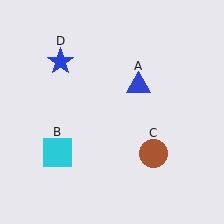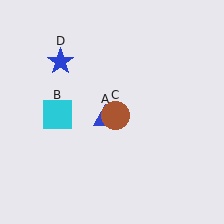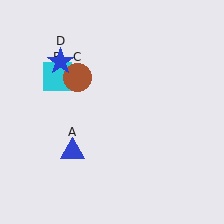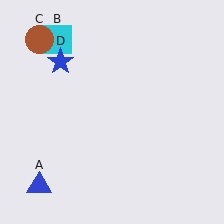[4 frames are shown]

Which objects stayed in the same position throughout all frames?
Blue star (object D) remained stationary.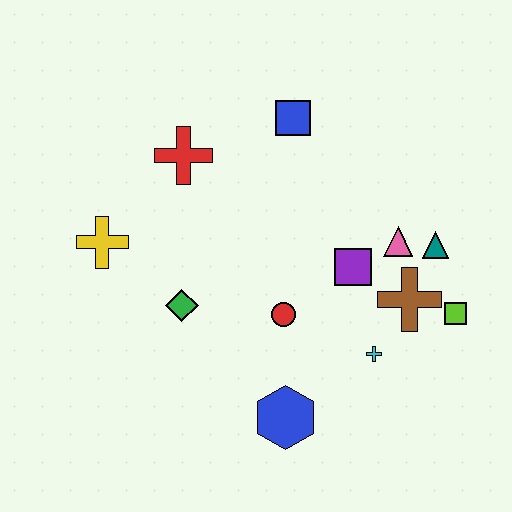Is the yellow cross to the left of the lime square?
Yes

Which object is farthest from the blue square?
The blue hexagon is farthest from the blue square.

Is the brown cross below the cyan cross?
No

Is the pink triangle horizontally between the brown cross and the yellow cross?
Yes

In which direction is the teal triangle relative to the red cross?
The teal triangle is to the right of the red cross.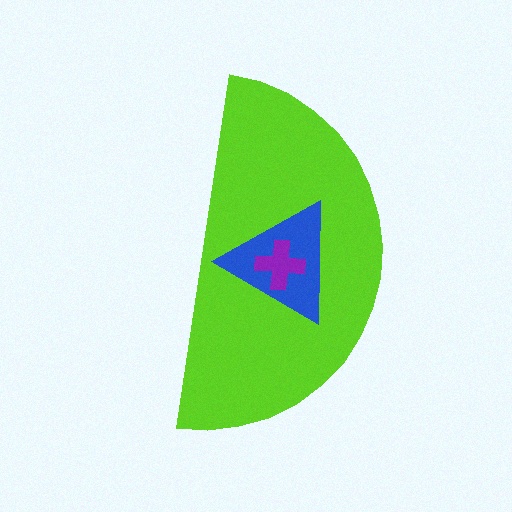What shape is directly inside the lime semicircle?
The blue triangle.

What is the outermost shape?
The lime semicircle.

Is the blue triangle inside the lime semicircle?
Yes.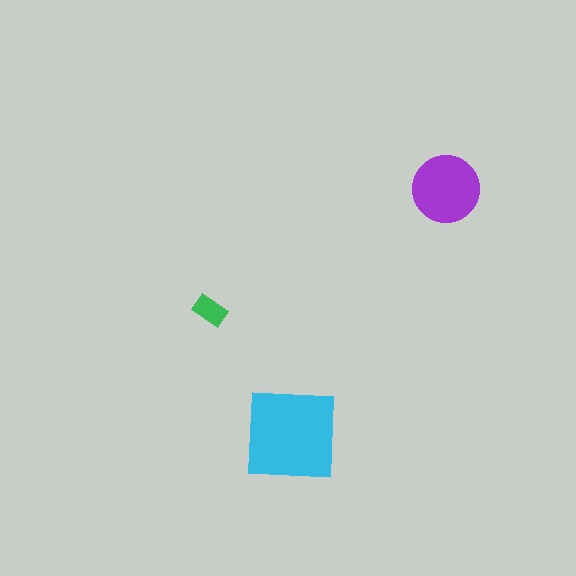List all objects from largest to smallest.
The cyan square, the purple circle, the green rectangle.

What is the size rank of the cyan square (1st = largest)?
1st.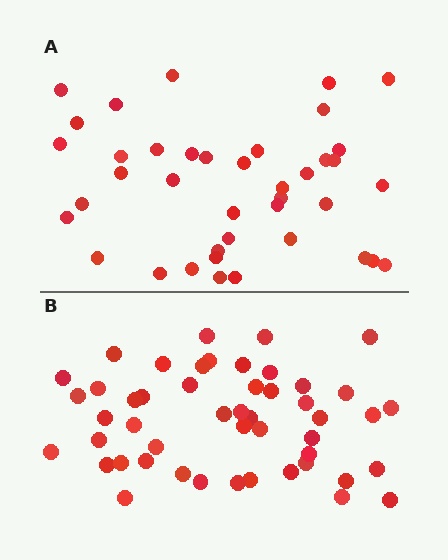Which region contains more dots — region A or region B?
Region B (the bottom region) has more dots.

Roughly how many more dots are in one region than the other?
Region B has roughly 8 or so more dots than region A.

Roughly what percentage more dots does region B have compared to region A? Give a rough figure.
About 20% more.